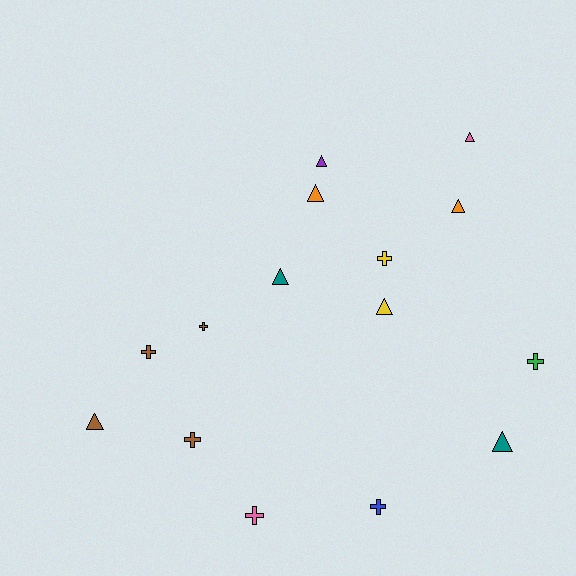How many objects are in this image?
There are 15 objects.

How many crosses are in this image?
There are 7 crosses.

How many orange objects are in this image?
There are 2 orange objects.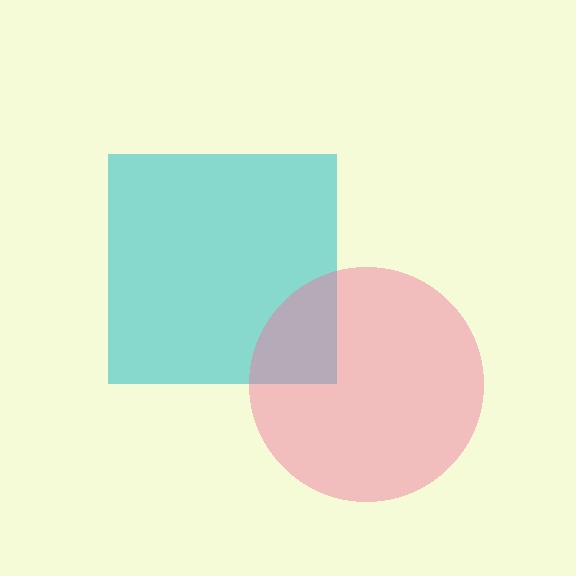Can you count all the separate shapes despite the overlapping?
Yes, there are 2 separate shapes.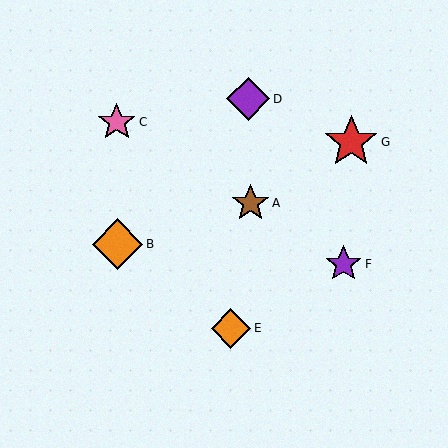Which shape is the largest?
The red star (labeled G) is the largest.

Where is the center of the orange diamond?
The center of the orange diamond is at (231, 328).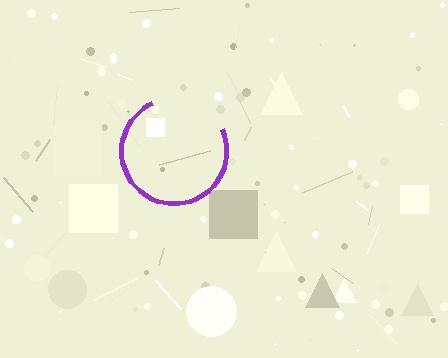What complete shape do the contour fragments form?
The contour fragments form a circle.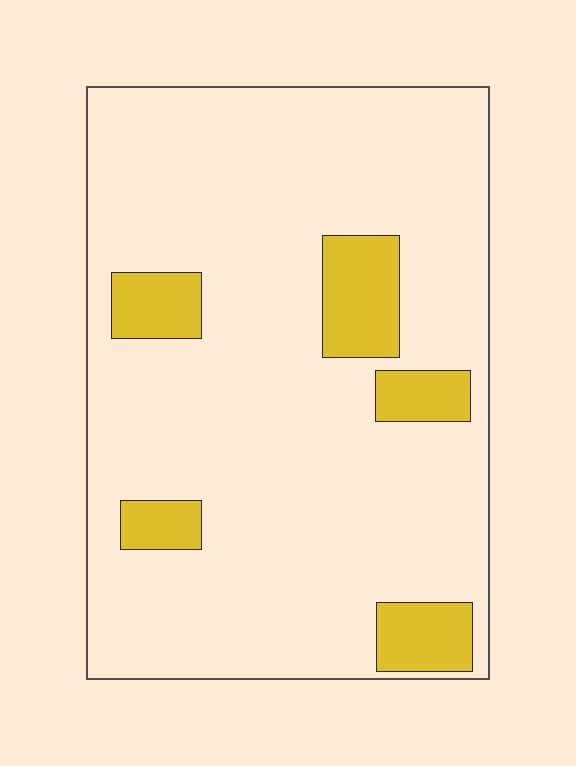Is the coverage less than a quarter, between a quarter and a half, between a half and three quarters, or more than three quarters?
Less than a quarter.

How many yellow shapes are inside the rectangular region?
5.